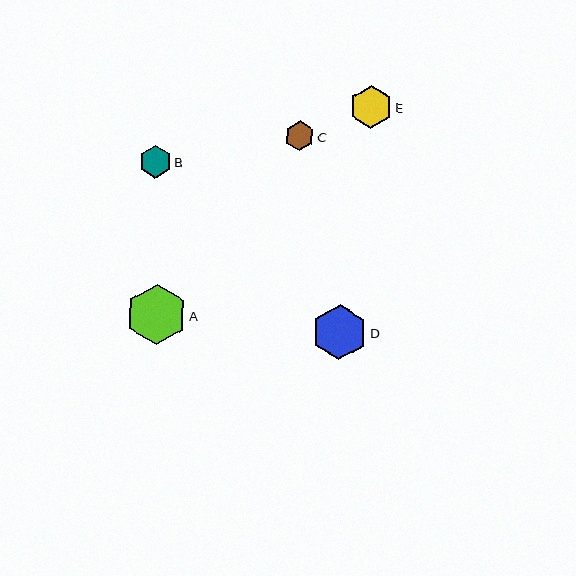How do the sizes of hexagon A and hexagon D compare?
Hexagon A and hexagon D are approximately the same size.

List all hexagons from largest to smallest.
From largest to smallest: A, D, E, B, C.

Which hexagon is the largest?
Hexagon A is the largest with a size of approximately 61 pixels.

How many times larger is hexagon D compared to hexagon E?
Hexagon D is approximately 1.3 times the size of hexagon E.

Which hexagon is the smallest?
Hexagon C is the smallest with a size of approximately 30 pixels.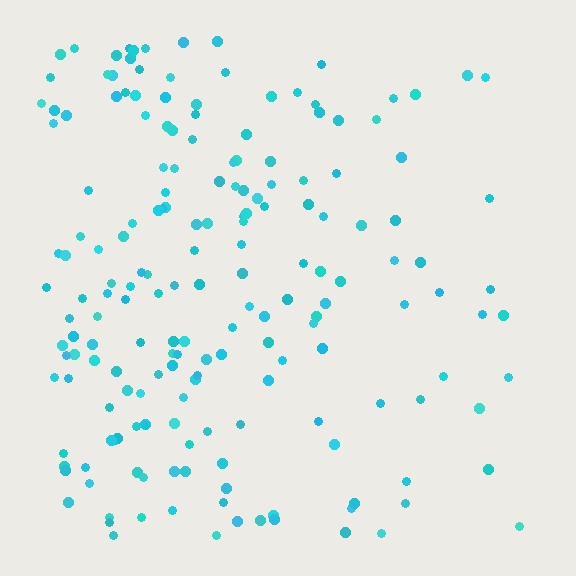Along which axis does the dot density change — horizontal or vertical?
Horizontal.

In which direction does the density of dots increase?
From right to left, with the left side densest.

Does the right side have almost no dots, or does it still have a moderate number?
Still a moderate number, just noticeably fewer than the left.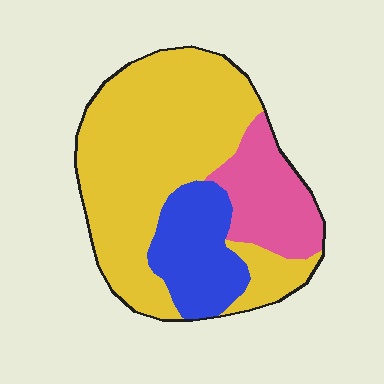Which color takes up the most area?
Yellow, at roughly 60%.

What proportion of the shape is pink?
Pink takes up less than a quarter of the shape.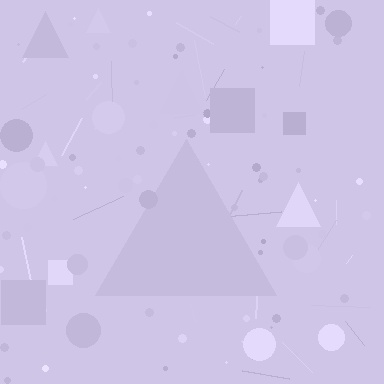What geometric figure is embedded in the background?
A triangle is embedded in the background.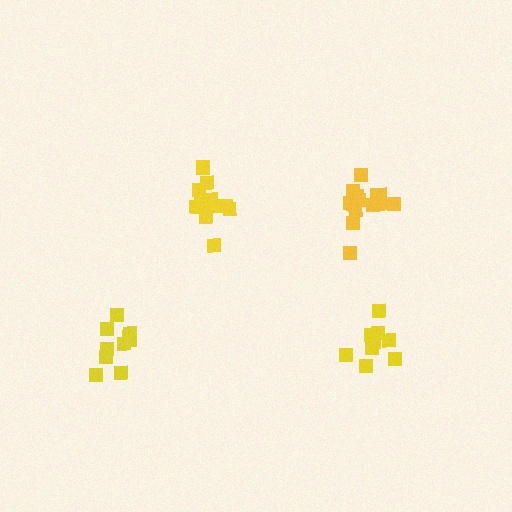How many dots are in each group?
Group 1: 10 dots, Group 2: 12 dots, Group 3: 15 dots, Group 4: 9 dots (46 total).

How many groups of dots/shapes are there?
There are 4 groups.